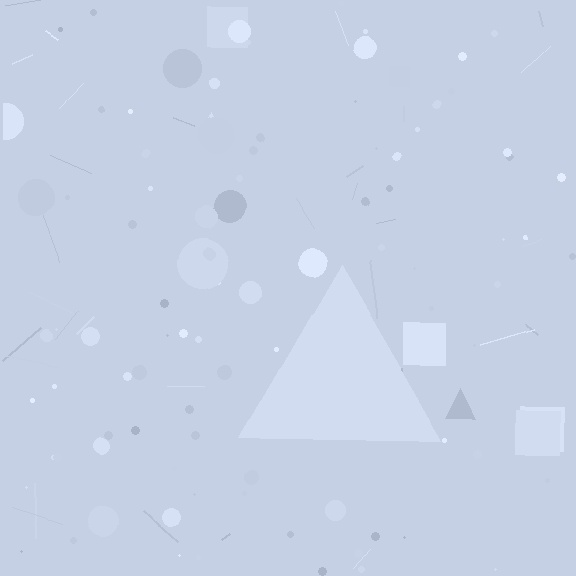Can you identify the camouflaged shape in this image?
The camouflaged shape is a triangle.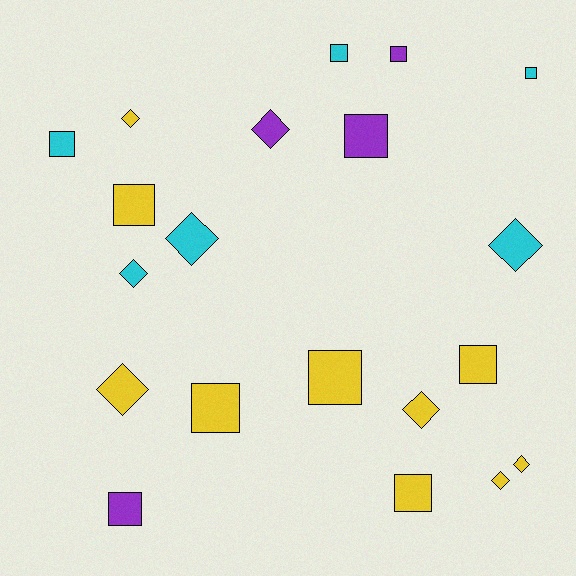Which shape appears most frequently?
Square, with 11 objects.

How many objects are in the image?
There are 20 objects.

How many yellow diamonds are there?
There are 5 yellow diamonds.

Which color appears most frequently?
Yellow, with 10 objects.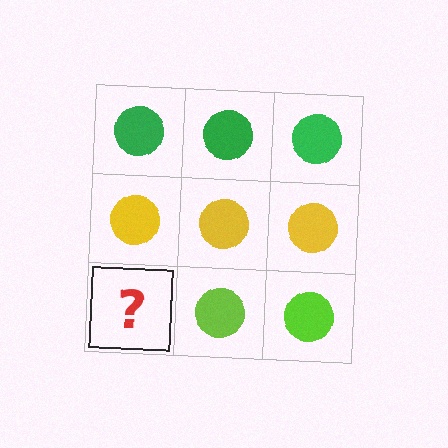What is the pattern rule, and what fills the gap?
The rule is that each row has a consistent color. The gap should be filled with a lime circle.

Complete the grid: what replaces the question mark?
The question mark should be replaced with a lime circle.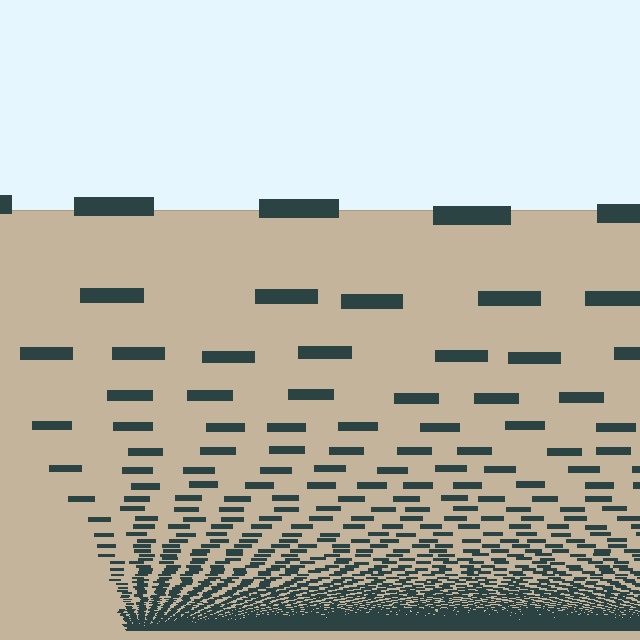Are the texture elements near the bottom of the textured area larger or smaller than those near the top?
Smaller. The gradient is inverted — elements near the bottom are smaller and denser.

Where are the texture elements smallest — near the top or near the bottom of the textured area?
Near the bottom.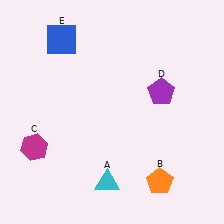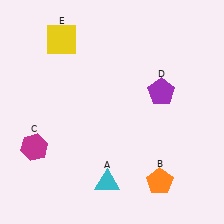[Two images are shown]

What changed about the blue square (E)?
In Image 1, E is blue. In Image 2, it changed to yellow.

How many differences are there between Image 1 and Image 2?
There is 1 difference between the two images.